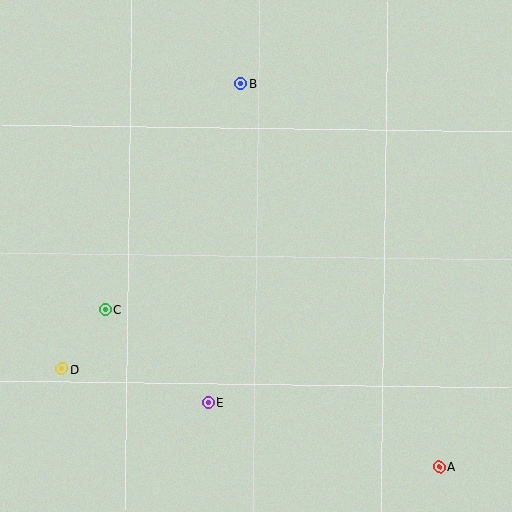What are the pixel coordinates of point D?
Point D is at (62, 369).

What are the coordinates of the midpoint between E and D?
The midpoint between E and D is at (135, 386).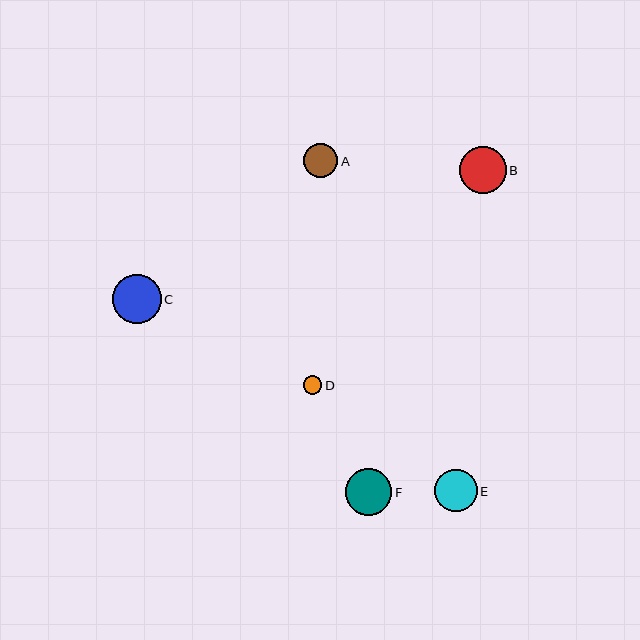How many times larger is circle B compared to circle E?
Circle B is approximately 1.1 times the size of circle E.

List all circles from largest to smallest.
From largest to smallest: C, B, F, E, A, D.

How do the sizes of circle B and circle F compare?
Circle B and circle F are approximately the same size.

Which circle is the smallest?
Circle D is the smallest with a size of approximately 18 pixels.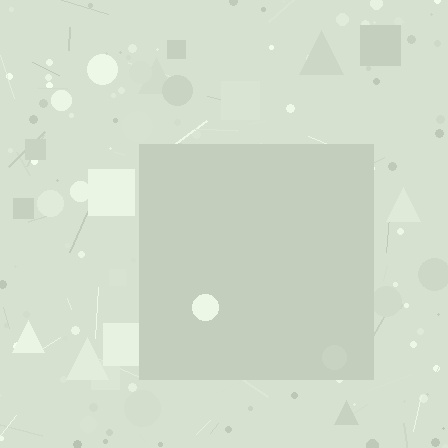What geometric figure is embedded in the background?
A square is embedded in the background.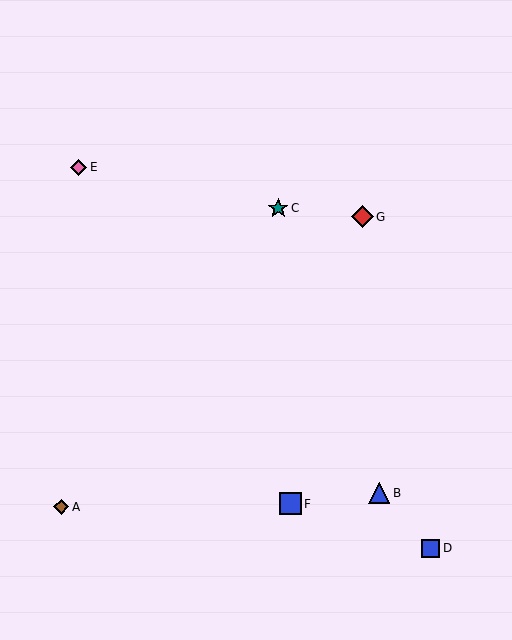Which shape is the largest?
The blue square (labeled F) is the largest.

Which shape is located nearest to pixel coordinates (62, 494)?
The brown diamond (labeled A) at (61, 507) is nearest to that location.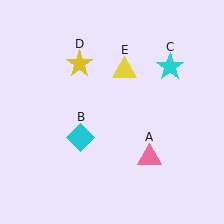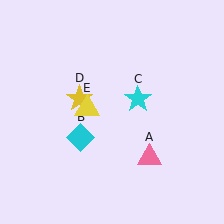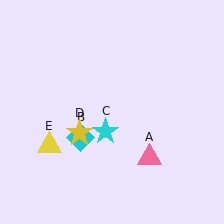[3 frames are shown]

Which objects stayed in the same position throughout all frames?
Pink triangle (object A) and cyan diamond (object B) remained stationary.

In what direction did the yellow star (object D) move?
The yellow star (object D) moved down.